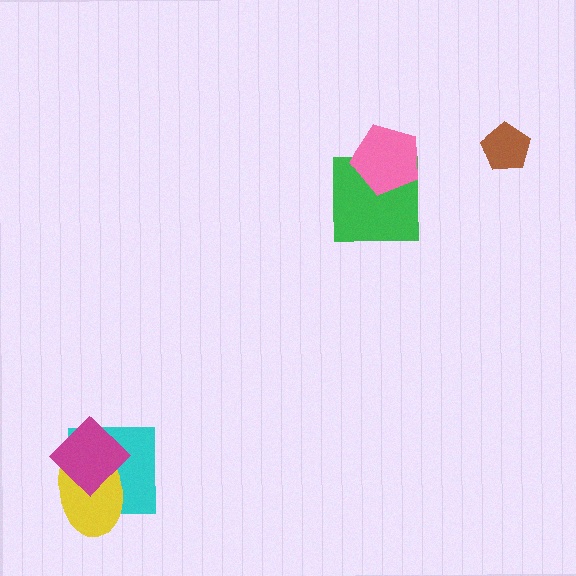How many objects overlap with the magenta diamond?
2 objects overlap with the magenta diamond.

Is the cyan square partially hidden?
Yes, it is partially covered by another shape.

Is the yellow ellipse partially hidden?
Yes, it is partially covered by another shape.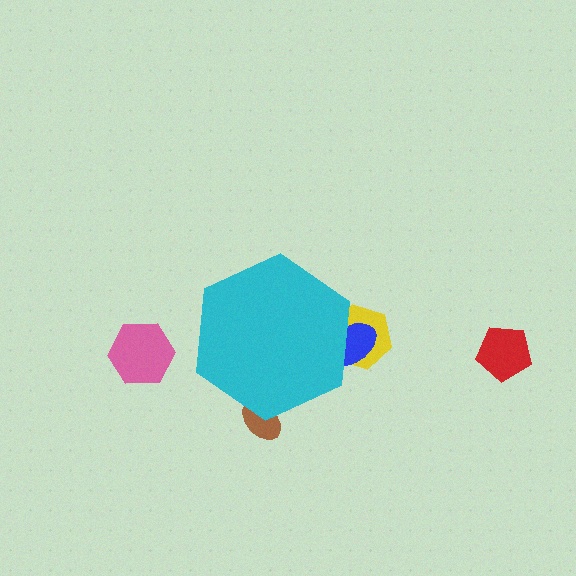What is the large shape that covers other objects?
A cyan hexagon.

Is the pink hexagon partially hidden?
No, the pink hexagon is fully visible.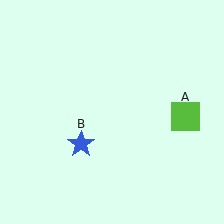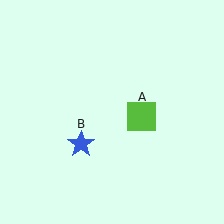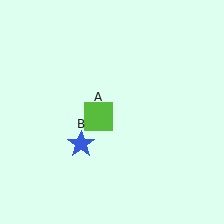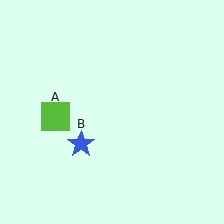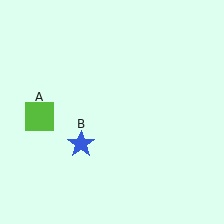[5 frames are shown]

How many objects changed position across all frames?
1 object changed position: lime square (object A).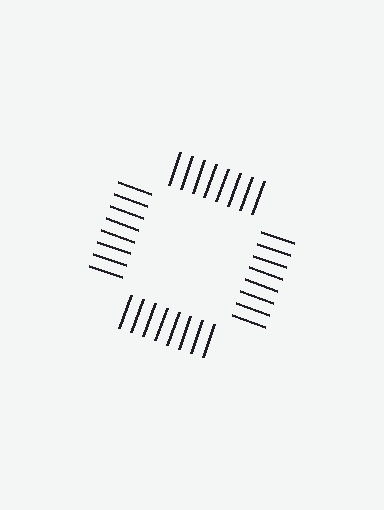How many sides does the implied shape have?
4 sides — the line-ends trace a square.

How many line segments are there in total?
32 — 8 along each of the 4 edges.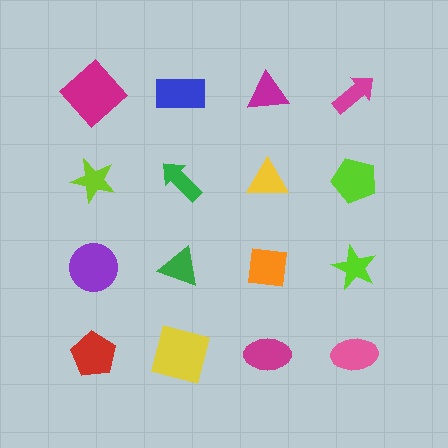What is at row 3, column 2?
A green triangle.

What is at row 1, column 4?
A magenta arrow.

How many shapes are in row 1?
4 shapes.